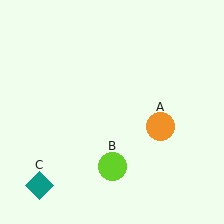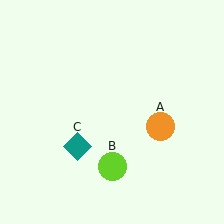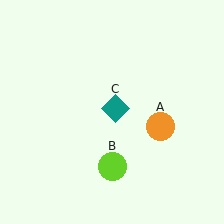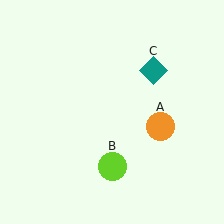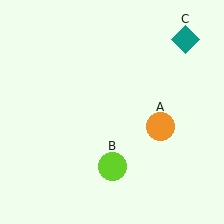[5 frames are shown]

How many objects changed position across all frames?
1 object changed position: teal diamond (object C).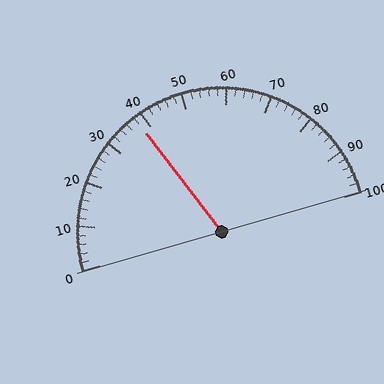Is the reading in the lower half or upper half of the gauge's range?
The reading is in the lower half of the range (0 to 100).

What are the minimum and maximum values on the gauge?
The gauge ranges from 0 to 100.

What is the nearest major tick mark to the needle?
The nearest major tick mark is 40.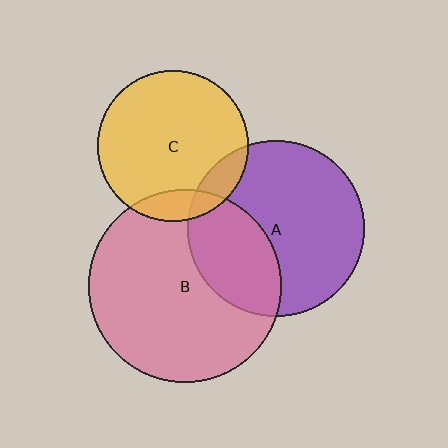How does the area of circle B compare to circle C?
Approximately 1.6 times.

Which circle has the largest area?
Circle B (pink).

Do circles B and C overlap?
Yes.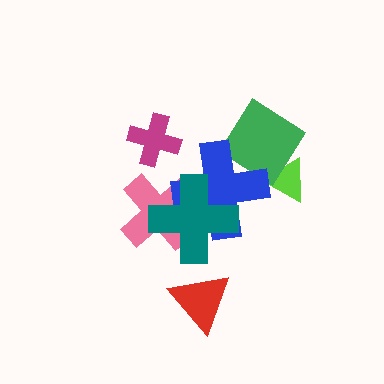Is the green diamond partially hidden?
Yes, it is partially covered by another shape.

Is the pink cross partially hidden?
Yes, it is partially covered by another shape.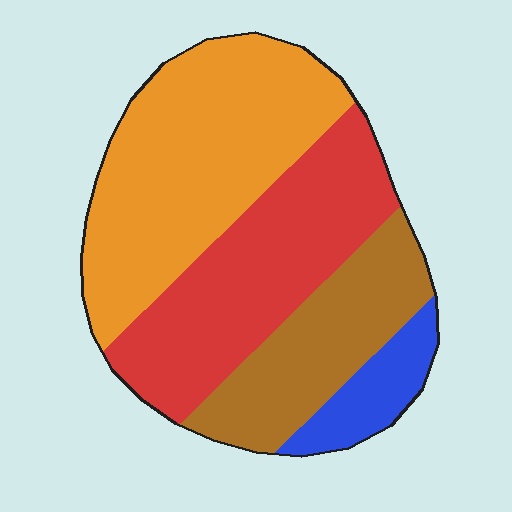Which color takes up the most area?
Orange, at roughly 40%.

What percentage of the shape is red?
Red covers around 30% of the shape.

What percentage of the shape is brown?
Brown takes up about one fifth (1/5) of the shape.